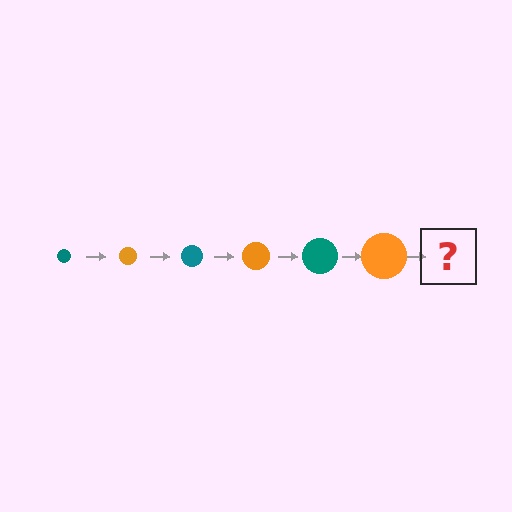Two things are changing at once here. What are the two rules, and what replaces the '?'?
The two rules are that the circle grows larger each step and the color cycles through teal and orange. The '?' should be a teal circle, larger than the previous one.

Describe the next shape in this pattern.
It should be a teal circle, larger than the previous one.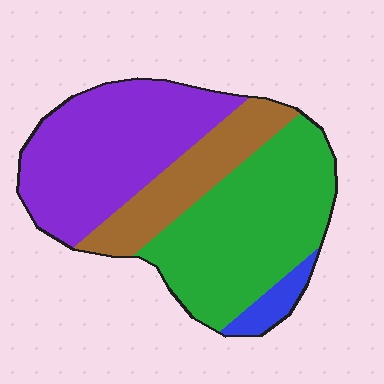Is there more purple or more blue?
Purple.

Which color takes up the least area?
Blue, at roughly 5%.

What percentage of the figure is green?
Green covers around 40% of the figure.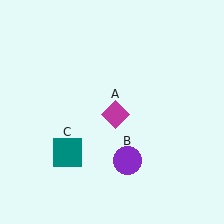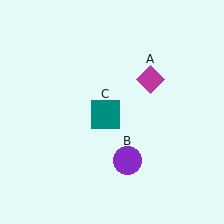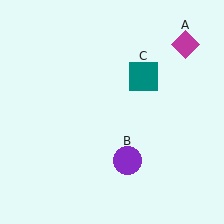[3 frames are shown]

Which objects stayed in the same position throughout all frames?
Purple circle (object B) remained stationary.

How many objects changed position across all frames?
2 objects changed position: magenta diamond (object A), teal square (object C).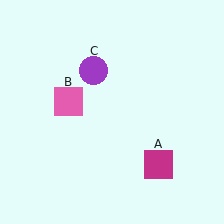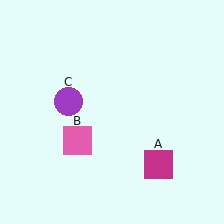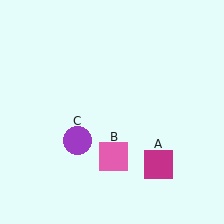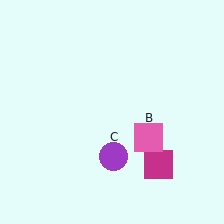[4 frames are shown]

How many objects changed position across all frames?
2 objects changed position: pink square (object B), purple circle (object C).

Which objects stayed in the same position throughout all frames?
Magenta square (object A) remained stationary.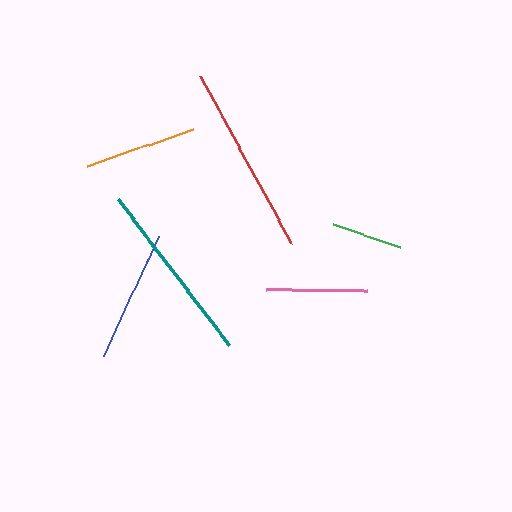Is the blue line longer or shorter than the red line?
The red line is longer than the blue line.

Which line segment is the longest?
The red line is the longest at approximately 190 pixels.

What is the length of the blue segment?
The blue segment is approximately 132 pixels long.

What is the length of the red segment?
The red segment is approximately 190 pixels long.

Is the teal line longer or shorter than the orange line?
The teal line is longer than the orange line.